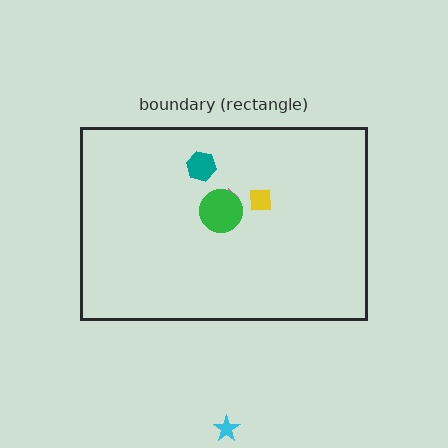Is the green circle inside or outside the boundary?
Inside.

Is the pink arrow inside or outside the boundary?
Inside.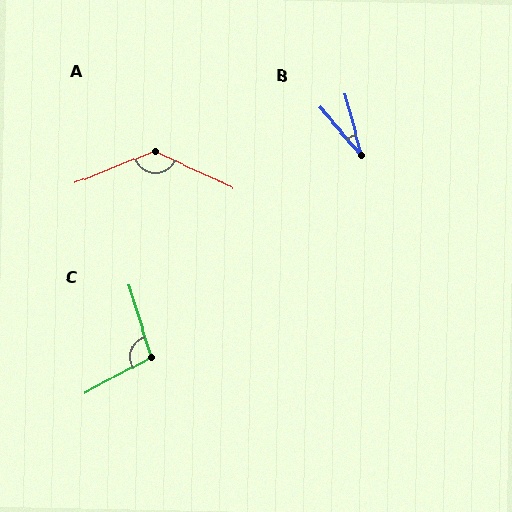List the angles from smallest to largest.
B (27°), C (101°), A (133°).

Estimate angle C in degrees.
Approximately 101 degrees.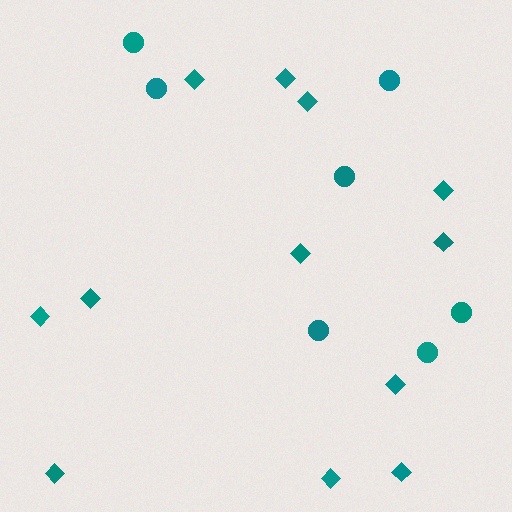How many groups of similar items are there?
There are 2 groups: one group of circles (7) and one group of diamonds (12).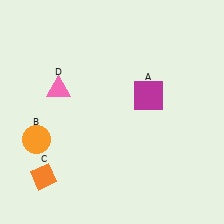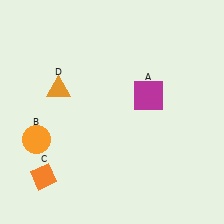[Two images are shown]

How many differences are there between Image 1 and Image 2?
There is 1 difference between the two images.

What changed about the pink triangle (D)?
In Image 1, D is pink. In Image 2, it changed to orange.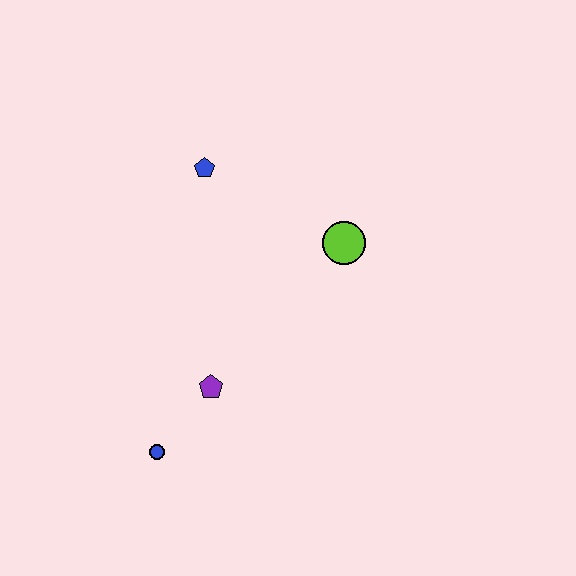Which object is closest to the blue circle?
The purple pentagon is closest to the blue circle.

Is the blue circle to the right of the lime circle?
No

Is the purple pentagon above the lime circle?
No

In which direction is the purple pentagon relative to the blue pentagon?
The purple pentagon is below the blue pentagon.